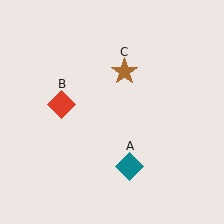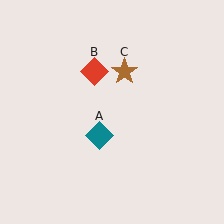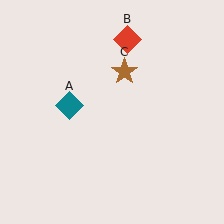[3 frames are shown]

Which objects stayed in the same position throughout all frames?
Brown star (object C) remained stationary.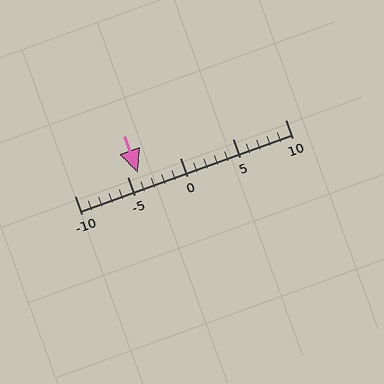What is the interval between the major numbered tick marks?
The major tick marks are spaced 5 units apart.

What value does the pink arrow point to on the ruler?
The pink arrow points to approximately -4.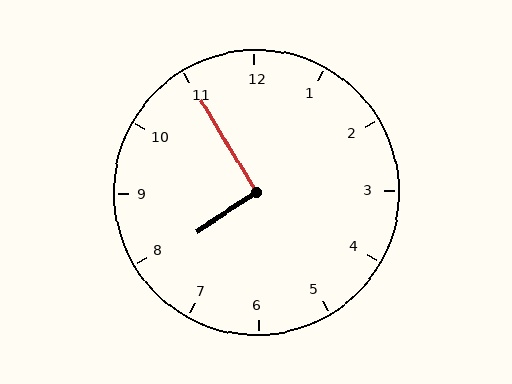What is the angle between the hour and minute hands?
Approximately 92 degrees.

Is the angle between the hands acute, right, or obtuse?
It is right.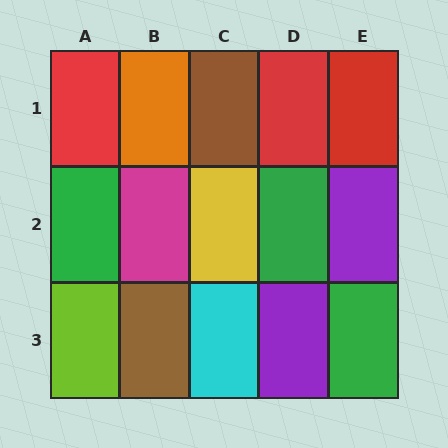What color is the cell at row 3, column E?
Green.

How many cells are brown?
2 cells are brown.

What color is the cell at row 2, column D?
Green.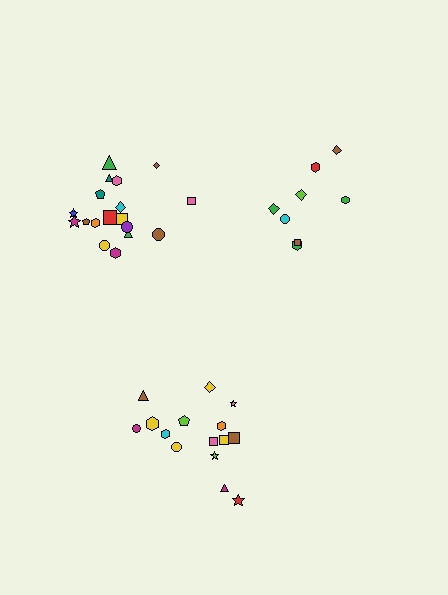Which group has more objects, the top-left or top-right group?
The top-left group.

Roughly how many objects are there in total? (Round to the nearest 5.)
Roughly 40 objects in total.